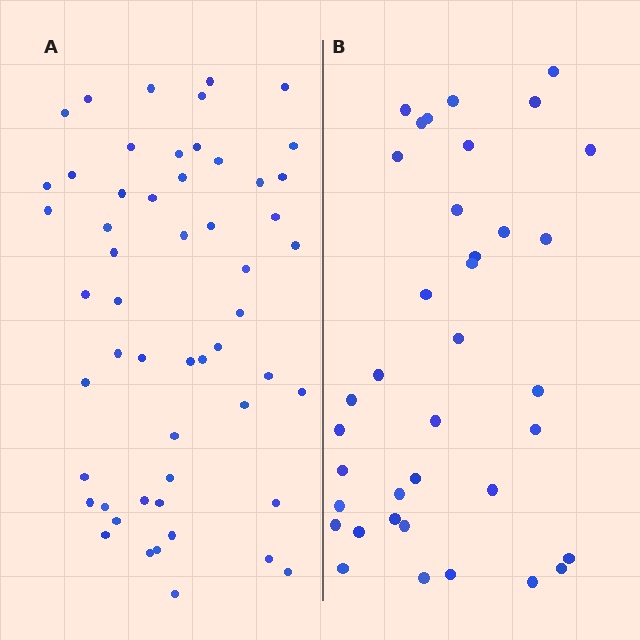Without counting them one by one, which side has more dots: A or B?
Region A (the left region) has more dots.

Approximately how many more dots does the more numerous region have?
Region A has approximately 15 more dots than region B.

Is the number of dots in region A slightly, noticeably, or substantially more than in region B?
Region A has substantially more. The ratio is roughly 1.5 to 1.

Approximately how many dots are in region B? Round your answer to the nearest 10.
About 40 dots. (The exact count is 37, which rounds to 40.)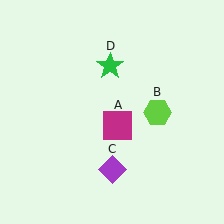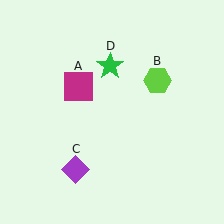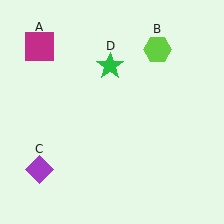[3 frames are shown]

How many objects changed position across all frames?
3 objects changed position: magenta square (object A), lime hexagon (object B), purple diamond (object C).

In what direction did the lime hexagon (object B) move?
The lime hexagon (object B) moved up.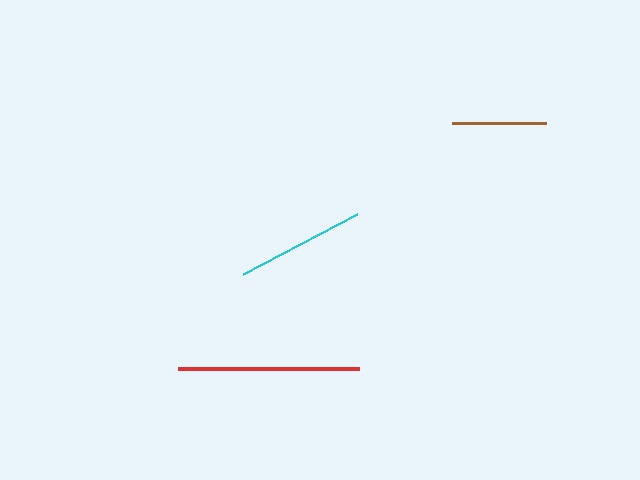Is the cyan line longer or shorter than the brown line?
The cyan line is longer than the brown line.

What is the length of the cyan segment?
The cyan segment is approximately 129 pixels long.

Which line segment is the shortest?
The brown line is the shortest at approximately 94 pixels.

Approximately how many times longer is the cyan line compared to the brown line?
The cyan line is approximately 1.4 times the length of the brown line.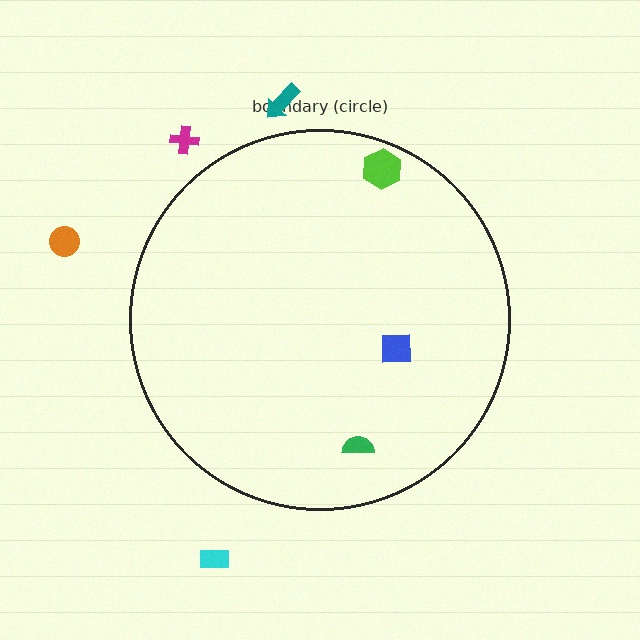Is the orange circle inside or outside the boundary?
Outside.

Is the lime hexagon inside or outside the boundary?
Inside.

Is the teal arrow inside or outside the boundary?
Outside.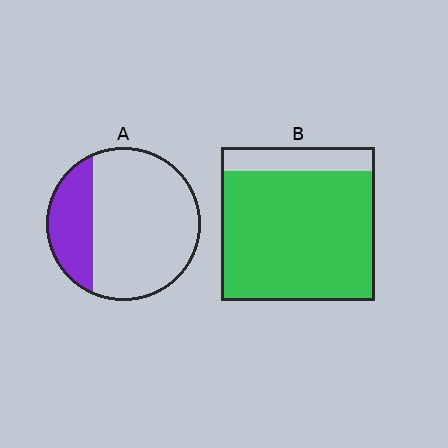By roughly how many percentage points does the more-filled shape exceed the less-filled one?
By roughly 60 percentage points (B over A).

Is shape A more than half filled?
No.